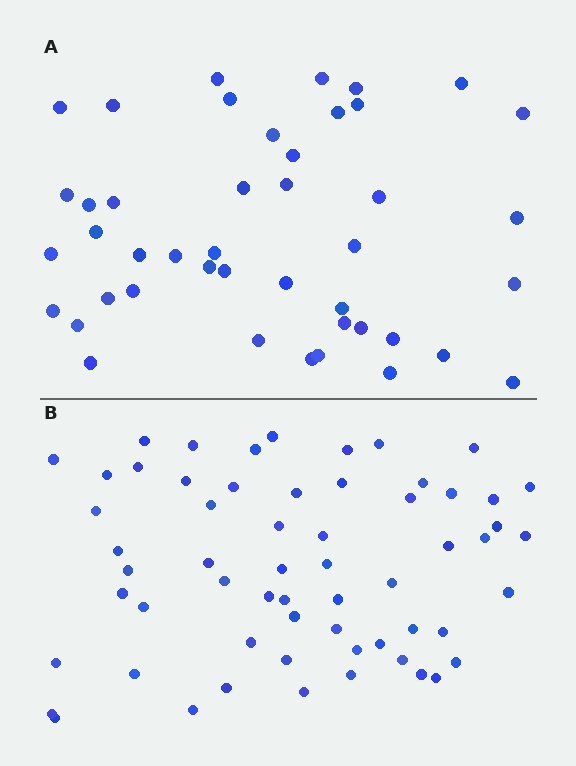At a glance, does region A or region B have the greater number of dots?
Region B (the bottom region) has more dots.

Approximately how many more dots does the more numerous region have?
Region B has approximately 15 more dots than region A.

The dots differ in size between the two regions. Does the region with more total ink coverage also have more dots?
No. Region A has more total ink coverage because its dots are larger, but region B actually contains more individual dots. Total area can be misleading — the number of items is what matters here.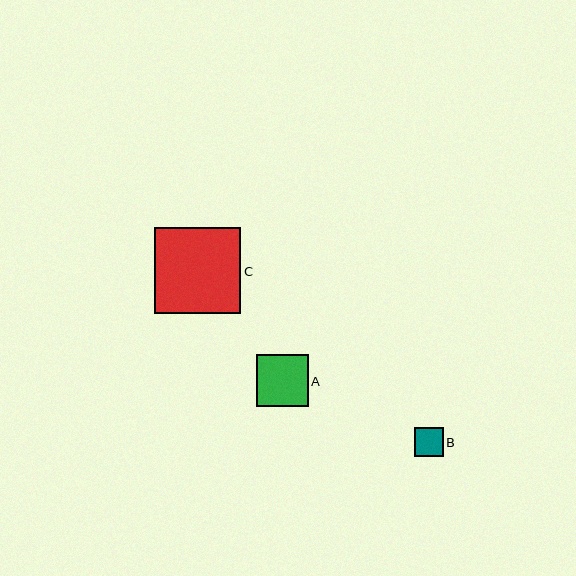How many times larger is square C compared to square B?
Square C is approximately 3.0 times the size of square B.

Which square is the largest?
Square C is the largest with a size of approximately 86 pixels.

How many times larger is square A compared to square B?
Square A is approximately 1.8 times the size of square B.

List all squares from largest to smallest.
From largest to smallest: C, A, B.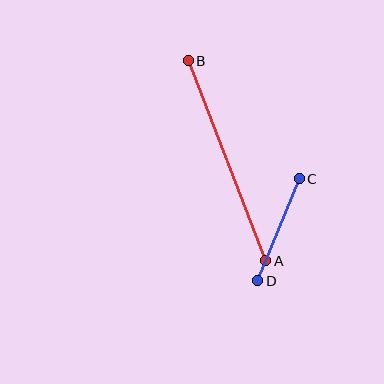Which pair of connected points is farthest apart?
Points A and B are farthest apart.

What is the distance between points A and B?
The distance is approximately 215 pixels.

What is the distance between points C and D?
The distance is approximately 110 pixels.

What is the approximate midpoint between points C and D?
The midpoint is at approximately (278, 230) pixels.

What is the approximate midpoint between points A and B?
The midpoint is at approximately (227, 161) pixels.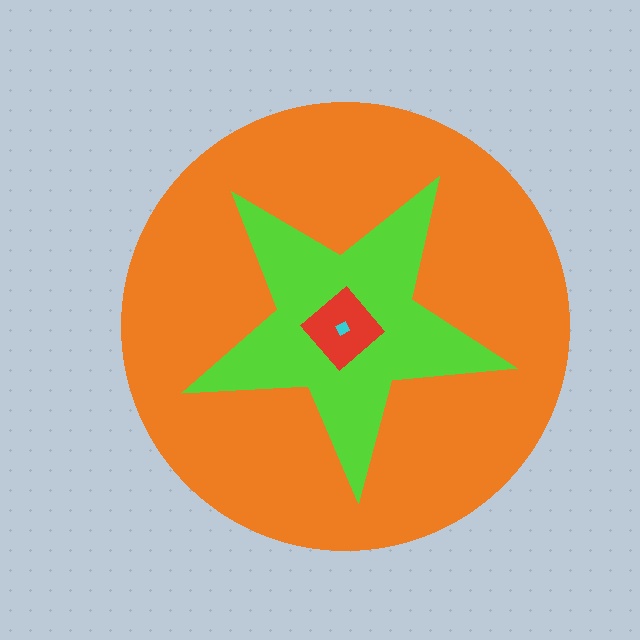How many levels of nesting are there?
4.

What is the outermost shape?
The orange circle.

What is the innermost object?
The cyan diamond.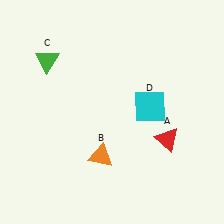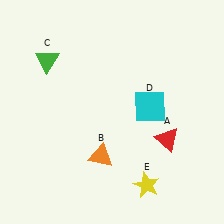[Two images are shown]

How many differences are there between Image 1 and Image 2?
There is 1 difference between the two images.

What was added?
A yellow star (E) was added in Image 2.